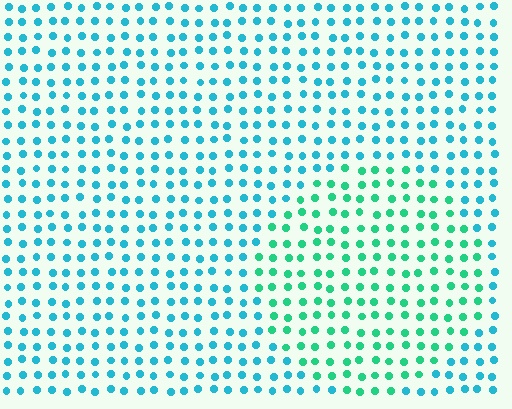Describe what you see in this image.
The image is filled with small cyan elements in a uniform arrangement. A circle-shaped region is visible where the elements are tinted to a slightly different hue, forming a subtle color boundary.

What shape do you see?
I see a circle.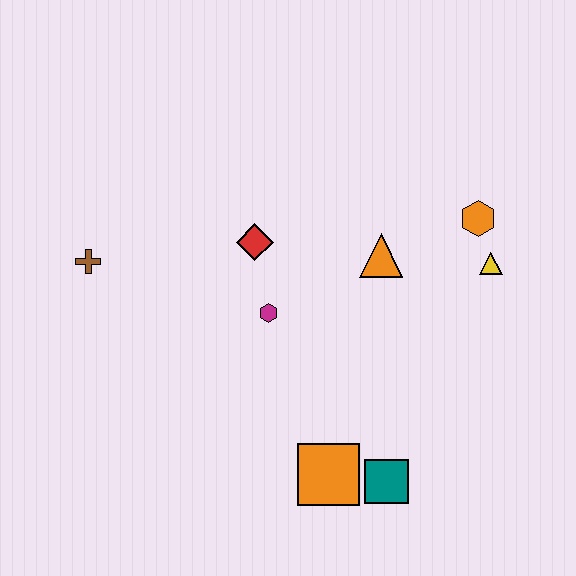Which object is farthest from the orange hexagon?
The brown cross is farthest from the orange hexagon.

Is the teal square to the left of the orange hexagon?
Yes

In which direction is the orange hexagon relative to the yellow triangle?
The orange hexagon is above the yellow triangle.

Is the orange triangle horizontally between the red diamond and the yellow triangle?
Yes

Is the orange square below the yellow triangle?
Yes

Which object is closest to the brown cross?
The red diamond is closest to the brown cross.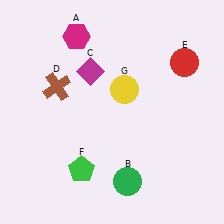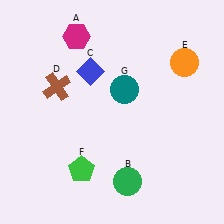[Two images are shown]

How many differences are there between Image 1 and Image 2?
There are 3 differences between the two images.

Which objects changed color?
C changed from magenta to blue. E changed from red to orange. G changed from yellow to teal.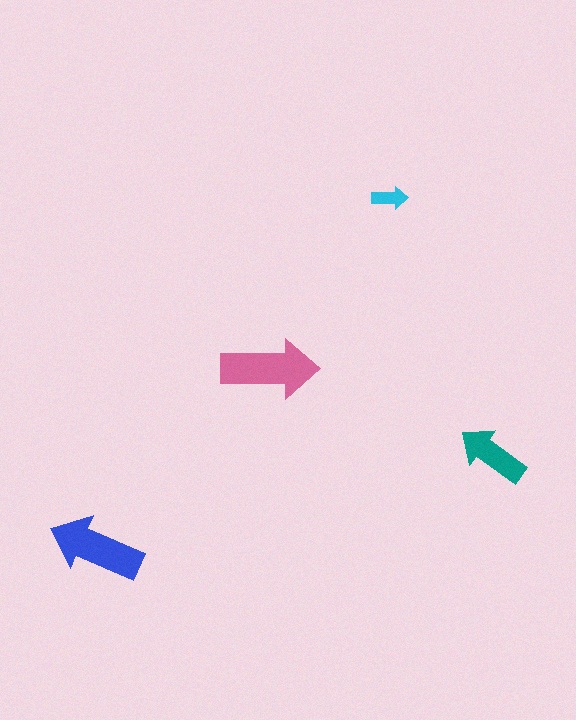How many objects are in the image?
There are 4 objects in the image.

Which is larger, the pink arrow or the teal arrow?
The pink one.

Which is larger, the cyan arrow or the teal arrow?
The teal one.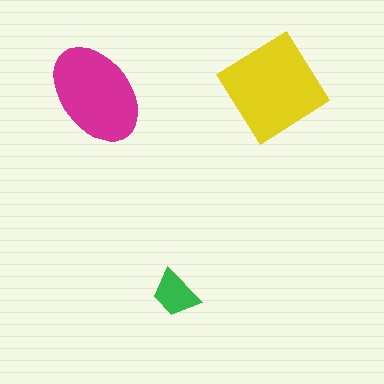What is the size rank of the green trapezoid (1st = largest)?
3rd.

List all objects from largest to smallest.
The yellow diamond, the magenta ellipse, the green trapezoid.